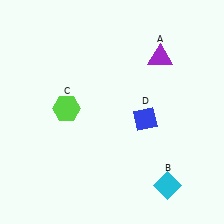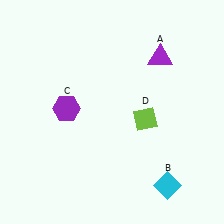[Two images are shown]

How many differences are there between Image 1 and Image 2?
There are 2 differences between the two images.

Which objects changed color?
C changed from lime to purple. D changed from blue to lime.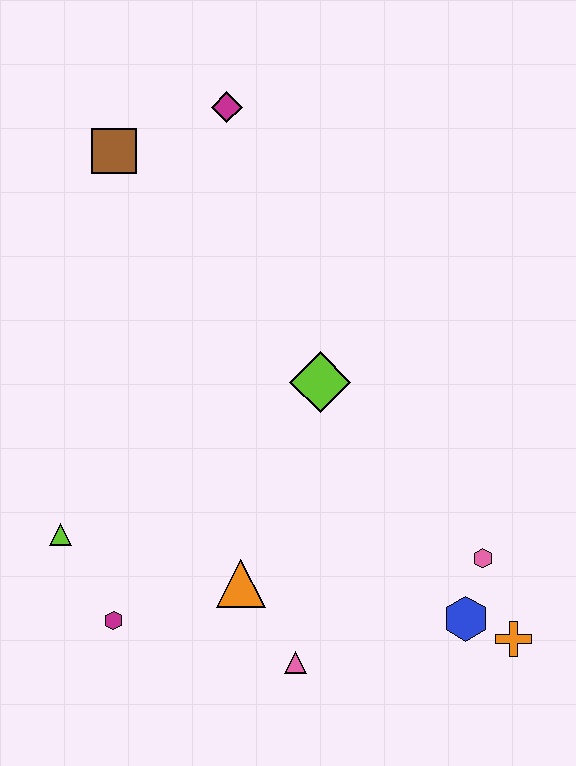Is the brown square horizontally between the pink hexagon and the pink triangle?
No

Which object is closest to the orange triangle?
The pink triangle is closest to the orange triangle.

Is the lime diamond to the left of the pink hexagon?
Yes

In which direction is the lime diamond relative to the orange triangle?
The lime diamond is above the orange triangle.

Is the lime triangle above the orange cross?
Yes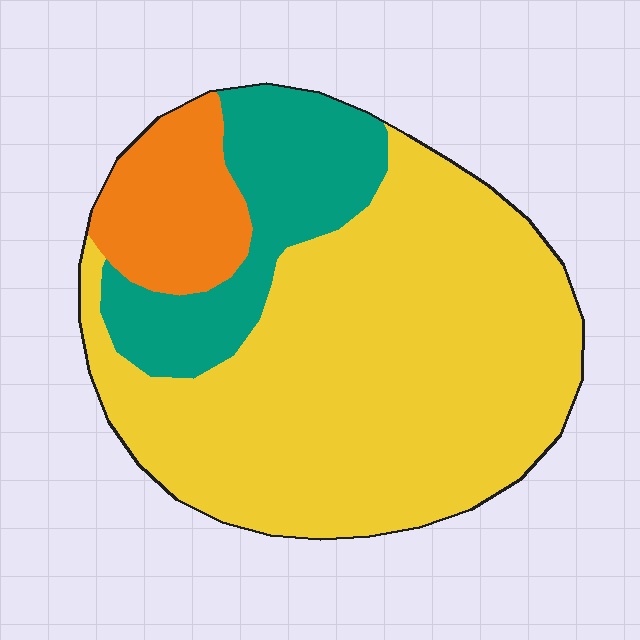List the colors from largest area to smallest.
From largest to smallest: yellow, teal, orange.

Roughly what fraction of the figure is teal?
Teal covers around 20% of the figure.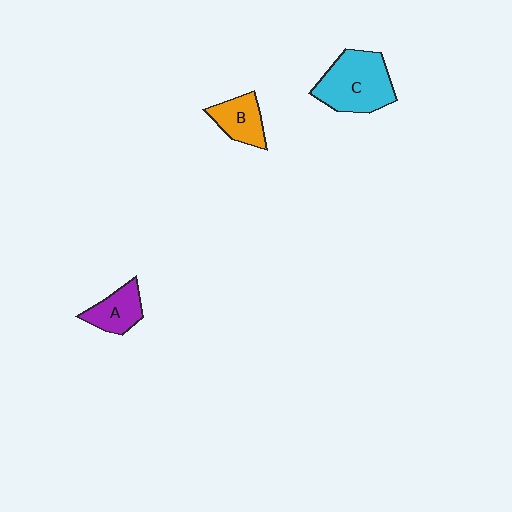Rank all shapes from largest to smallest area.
From largest to smallest: C (cyan), B (orange), A (purple).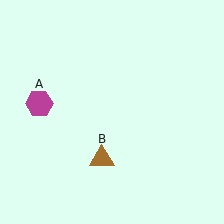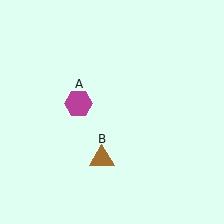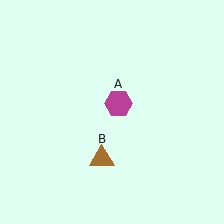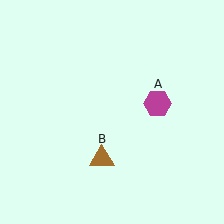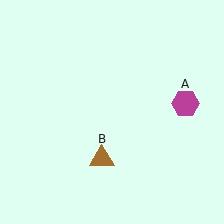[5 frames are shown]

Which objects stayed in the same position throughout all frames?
Brown triangle (object B) remained stationary.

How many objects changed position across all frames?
1 object changed position: magenta hexagon (object A).